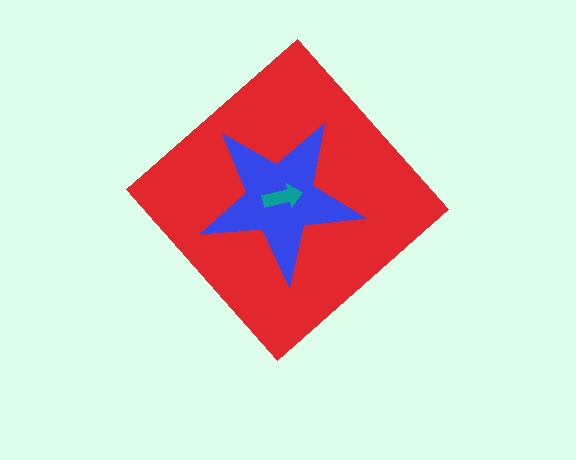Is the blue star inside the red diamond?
Yes.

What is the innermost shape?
The teal arrow.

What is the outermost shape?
The red diamond.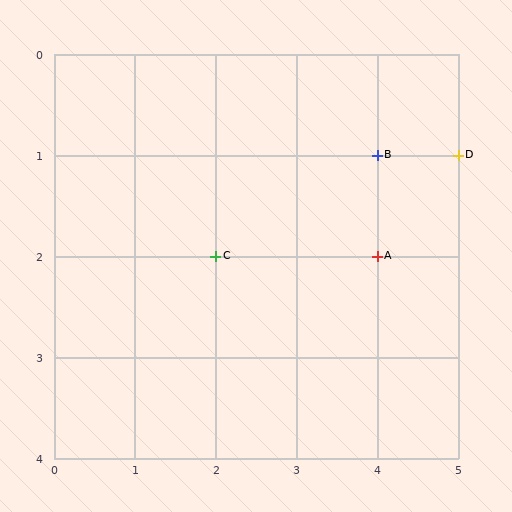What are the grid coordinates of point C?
Point C is at grid coordinates (2, 2).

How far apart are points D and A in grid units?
Points D and A are 1 column and 1 row apart (about 1.4 grid units diagonally).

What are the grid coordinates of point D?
Point D is at grid coordinates (5, 1).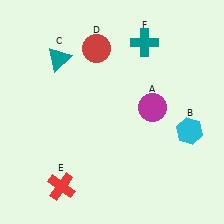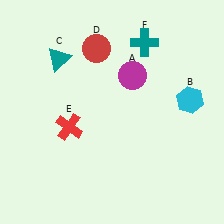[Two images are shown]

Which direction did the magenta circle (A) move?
The magenta circle (A) moved up.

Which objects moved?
The objects that moved are: the magenta circle (A), the cyan hexagon (B), the red cross (E).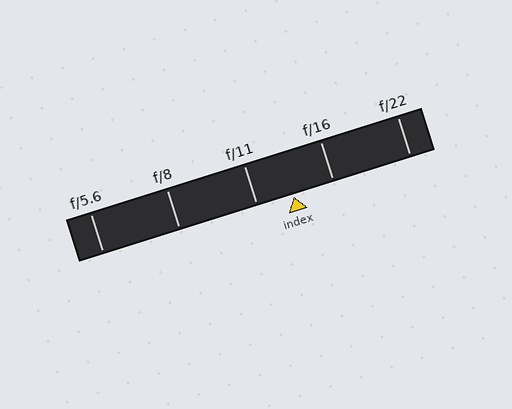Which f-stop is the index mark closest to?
The index mark is closest to f/11.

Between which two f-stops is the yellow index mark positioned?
The index mark is between f/11 and f/16.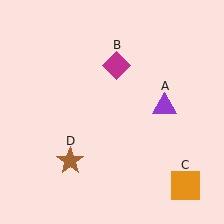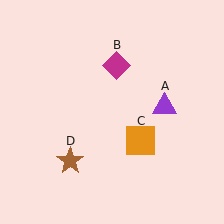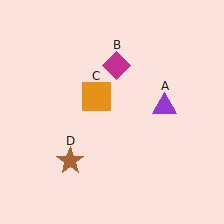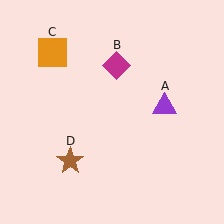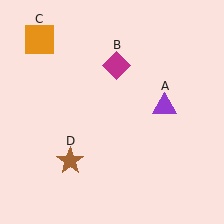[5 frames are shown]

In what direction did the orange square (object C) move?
The orange square (object C) moved up and to the left.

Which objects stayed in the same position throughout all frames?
Purple triangle (object A) and magenta diamond (object B) and brown star (object D) remained stationary.